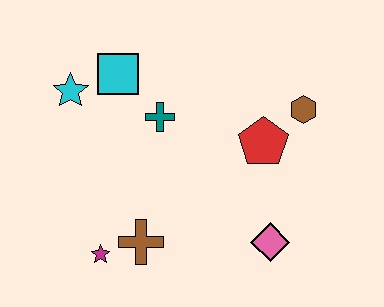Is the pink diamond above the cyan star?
No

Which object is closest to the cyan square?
The cyan star is closest to the cyan square.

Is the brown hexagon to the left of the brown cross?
No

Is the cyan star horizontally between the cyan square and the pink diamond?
No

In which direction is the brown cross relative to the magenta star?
The brown cross is to the right of the magenta star.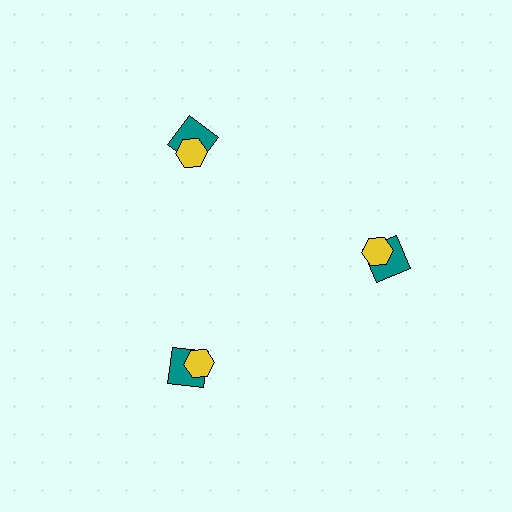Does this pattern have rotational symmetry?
Yes, this pattern has 3-fold rotational symmetry. It looks the same after rotating 120 degrees around the center.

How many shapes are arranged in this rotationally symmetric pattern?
There are 6 shapes, arranged in 3 groups of 2.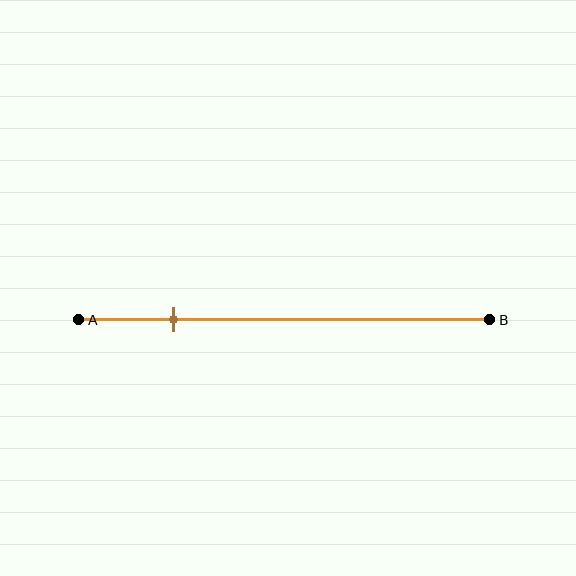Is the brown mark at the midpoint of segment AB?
No, the mark is at about 25% from A, not at the 50% midpoint.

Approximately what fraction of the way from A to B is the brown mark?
The brown mark is approximately 25% of the way from A to B.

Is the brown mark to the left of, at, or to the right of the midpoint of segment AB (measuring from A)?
The brown mark is to the left of the midpoint of segment AB.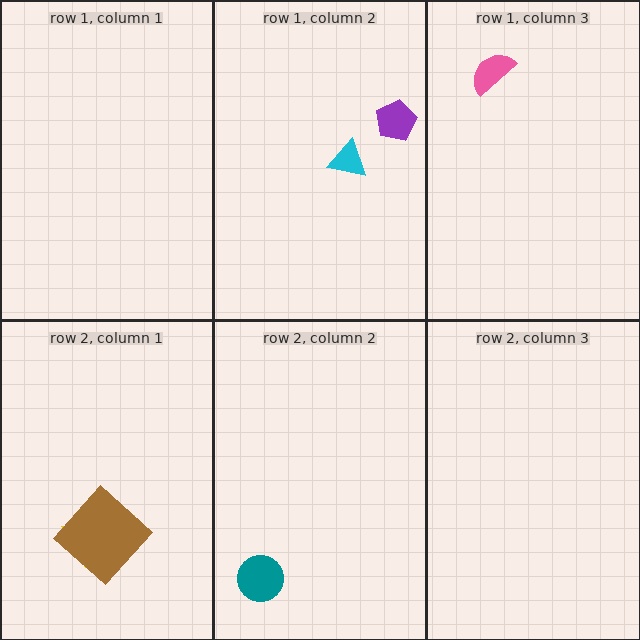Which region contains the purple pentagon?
The row 1, column 2 region.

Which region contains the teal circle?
The row 2, column 2 region.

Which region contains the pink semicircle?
The row 1, column 3 region.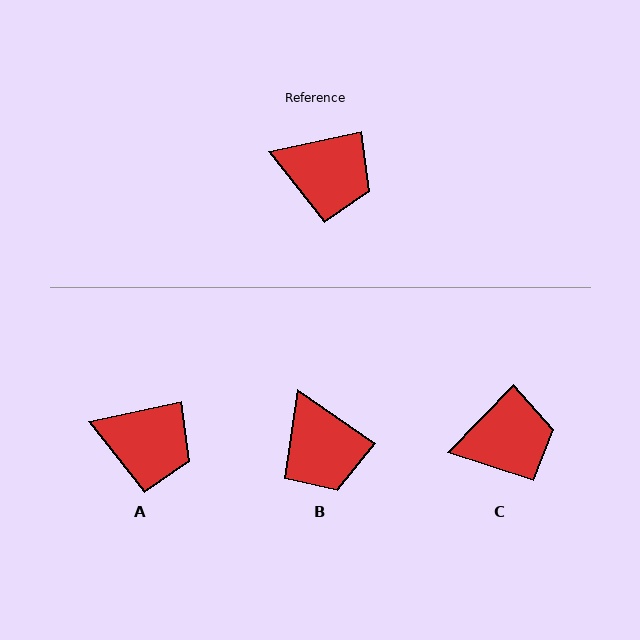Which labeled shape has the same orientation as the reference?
A.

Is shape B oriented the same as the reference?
No, it is off by about 47 degrees.